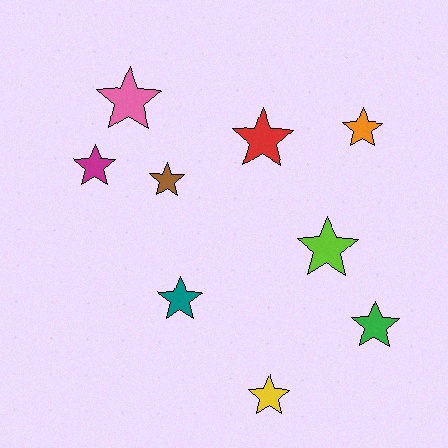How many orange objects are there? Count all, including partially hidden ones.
There is 1 orange object.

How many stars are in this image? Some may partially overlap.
There are 9 stars.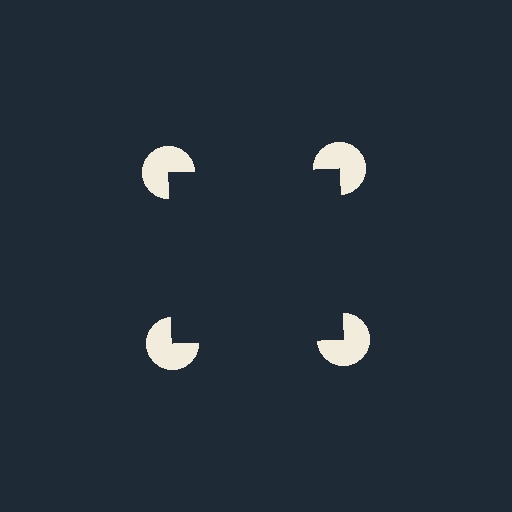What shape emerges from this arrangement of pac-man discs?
An illusory square — its edges are inferred from the aligned wedge cuts in the pac-man discs, not physically drawn.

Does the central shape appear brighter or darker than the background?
It typically appears slightly darker than the background, even though no actual brightness change is drawn.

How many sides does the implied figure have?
4 sides.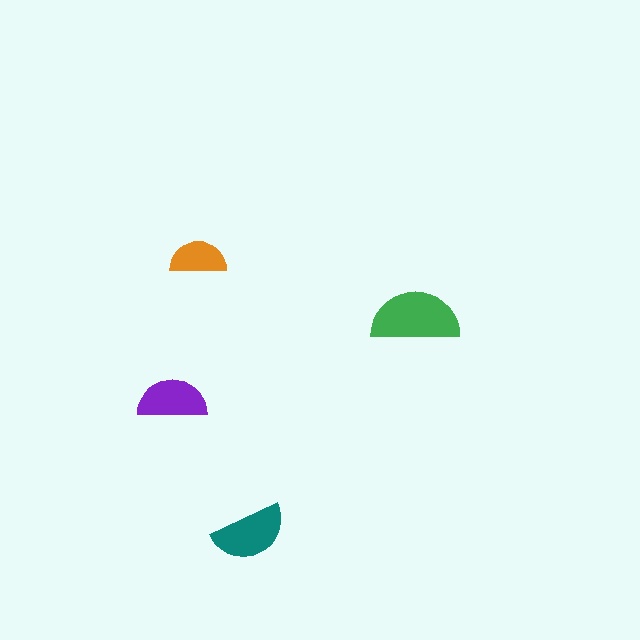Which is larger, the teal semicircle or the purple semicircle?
The teal one.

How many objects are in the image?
There are 4 objects in the image.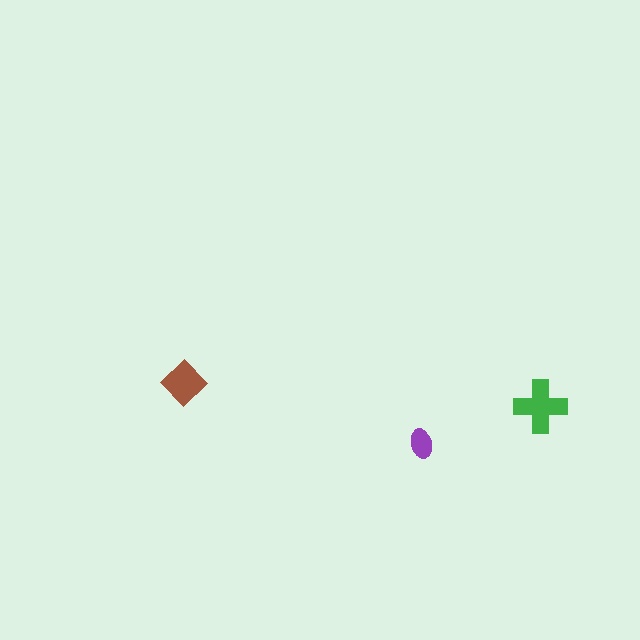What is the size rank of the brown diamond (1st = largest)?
2nd.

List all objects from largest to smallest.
The green cross, the brown diamond, the purple ellipse.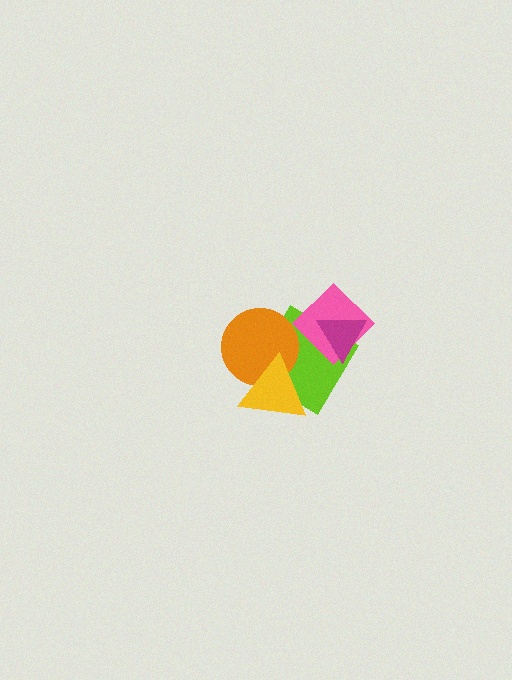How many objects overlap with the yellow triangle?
2 objects overlap with the yellow triangle.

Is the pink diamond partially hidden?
Yes, it is partially covered by another shape.